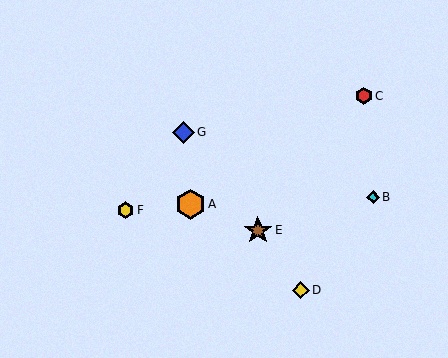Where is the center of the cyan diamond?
The center of the cyan diamond is at (373, 197).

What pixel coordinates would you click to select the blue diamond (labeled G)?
Click at (183, 132) to select the blue diamond G.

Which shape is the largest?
The orange hexagon (labeled A) is the largest.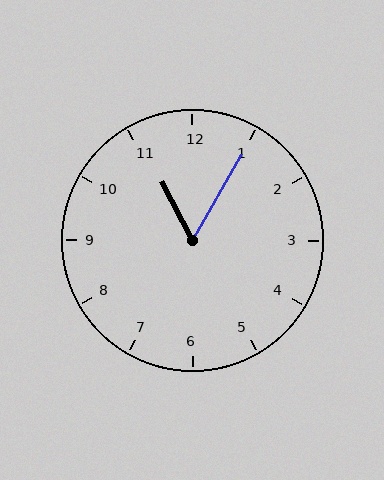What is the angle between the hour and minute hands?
Approximately 58 degrees.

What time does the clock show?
11:05.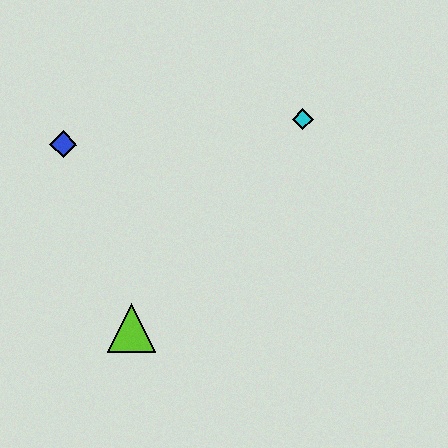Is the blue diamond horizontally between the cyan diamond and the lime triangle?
No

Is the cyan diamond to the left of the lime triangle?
No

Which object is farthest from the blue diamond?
The cyan diamond is farthest from the blue diamond.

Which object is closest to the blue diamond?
The lime triangle is closest to the blue diamond.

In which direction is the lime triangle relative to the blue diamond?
The lime triangle is below the blue diamond.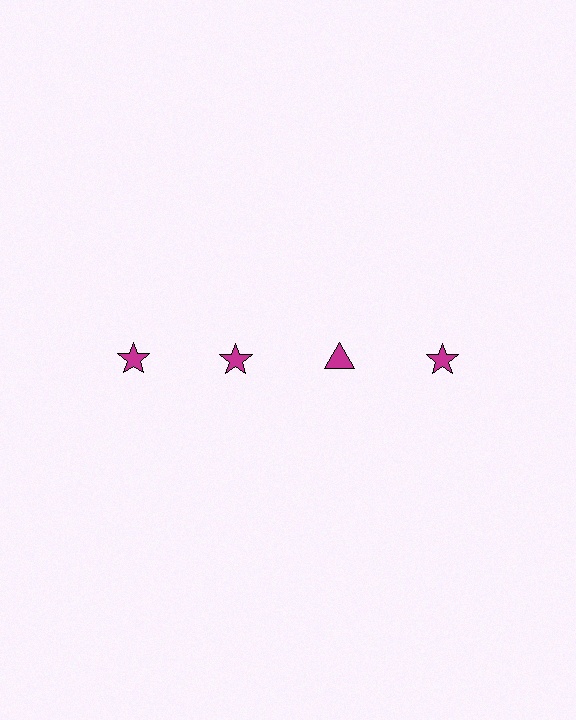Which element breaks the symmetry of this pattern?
The magenta triangle in the top row, center column breaks the symmetry. All other shapes are magenta stars.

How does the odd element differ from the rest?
It has a different shape: triangle instead of star.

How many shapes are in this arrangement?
There are 4 shapes arranged in a grid pattern.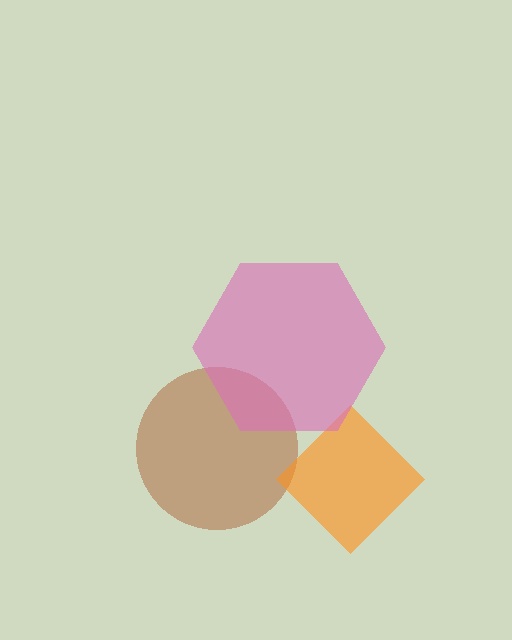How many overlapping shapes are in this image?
There are 3 overlapping shapes in the image.